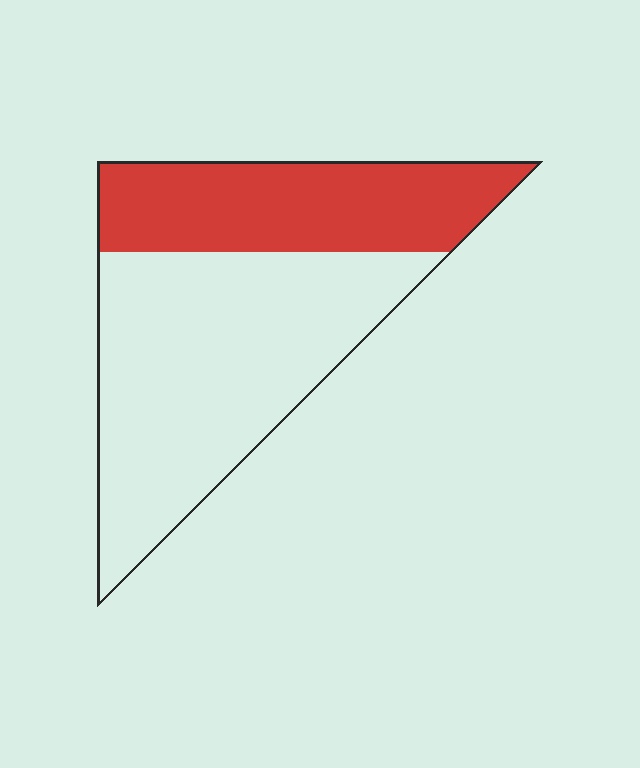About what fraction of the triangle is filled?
About three eighths (3/8).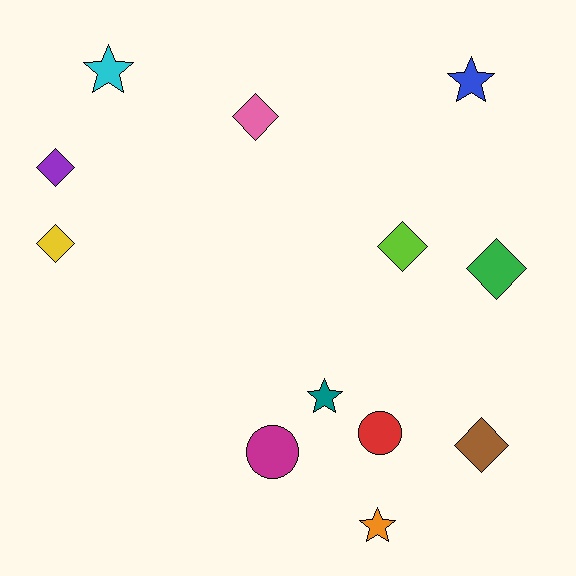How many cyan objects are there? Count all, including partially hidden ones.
There is 1 cyan object.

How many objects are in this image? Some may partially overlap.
There are 12 objects.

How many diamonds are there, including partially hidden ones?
There are 6 diamonds.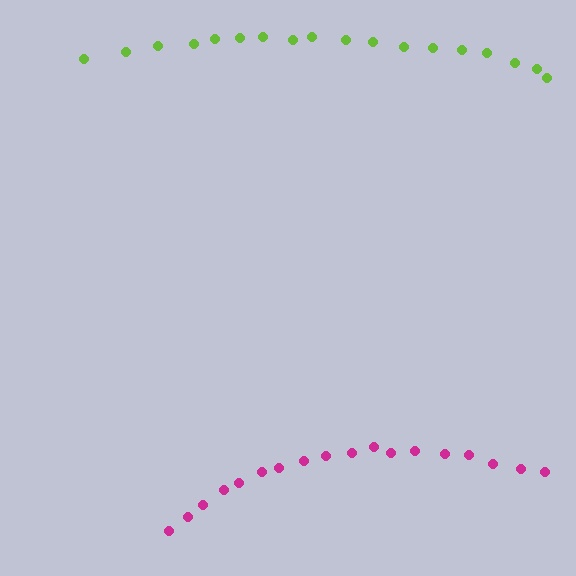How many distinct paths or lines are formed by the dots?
There are 2 distinct paths.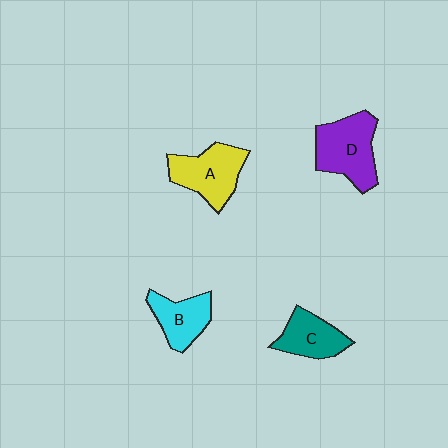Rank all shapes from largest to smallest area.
From largest to smallest: D (purple), A (yellow), B (cyan), C (teal).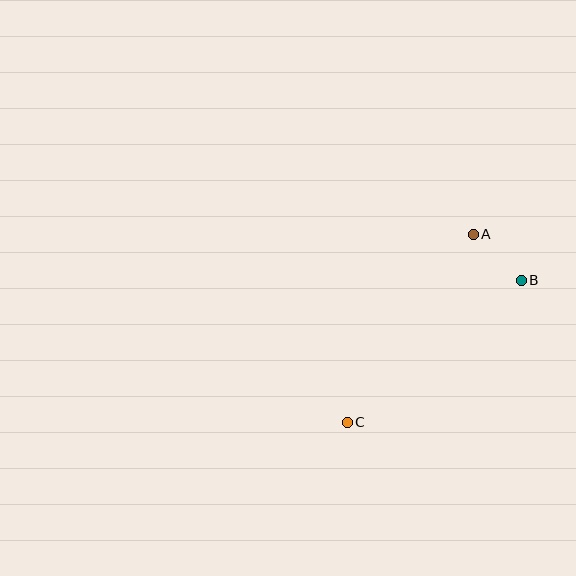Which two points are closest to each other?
Points A and B are closest to each other.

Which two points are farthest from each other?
Points A and C are farthest from each other.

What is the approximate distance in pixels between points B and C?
The distance between B and C is approximately 225 pixels.